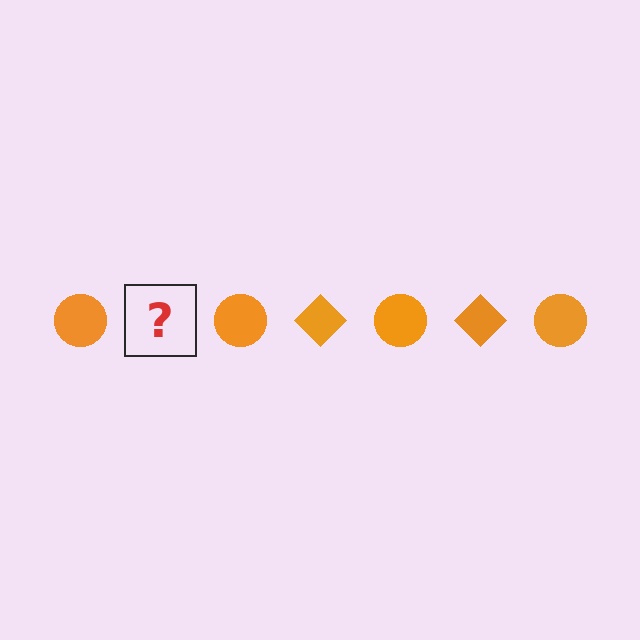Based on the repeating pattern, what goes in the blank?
The blank should be an orange diamond.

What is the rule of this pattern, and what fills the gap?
The rule is that the pattern cycles through circle, diamond shapes in orange. The gap should be filled with an orange diamond.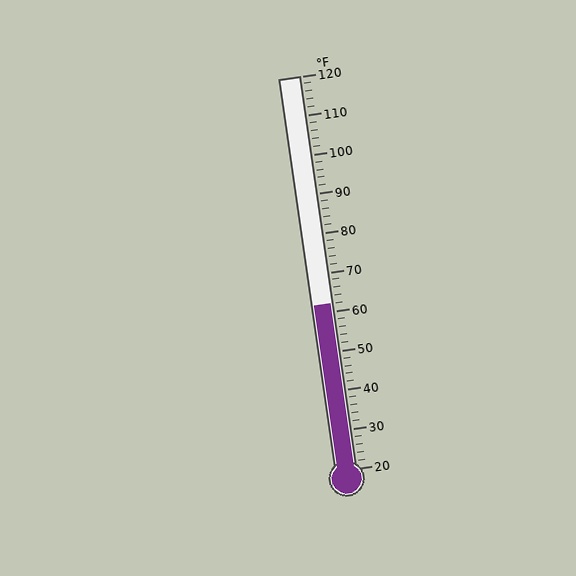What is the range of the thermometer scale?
The thermometer scale ranges from 20°F to 120°F.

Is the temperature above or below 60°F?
The temperature is above 60°F.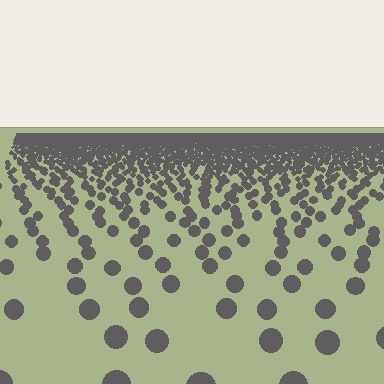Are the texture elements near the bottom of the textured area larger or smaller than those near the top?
Larger. Near the bottom, elements are closer to the viewer and appear at a bigger on-screen size.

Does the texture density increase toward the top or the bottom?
Density increases toward the top.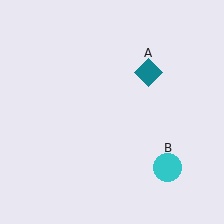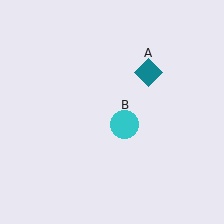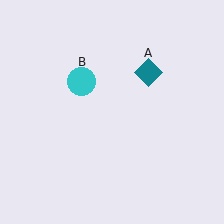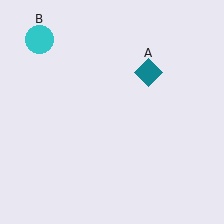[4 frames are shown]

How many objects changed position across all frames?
1 object changed position: cyan circle (object B).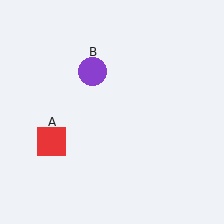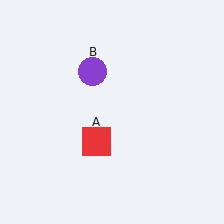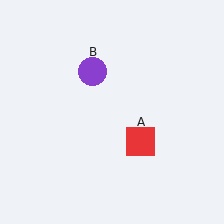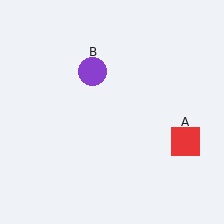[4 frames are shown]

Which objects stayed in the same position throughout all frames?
Purple circle (object B) remained stationary.